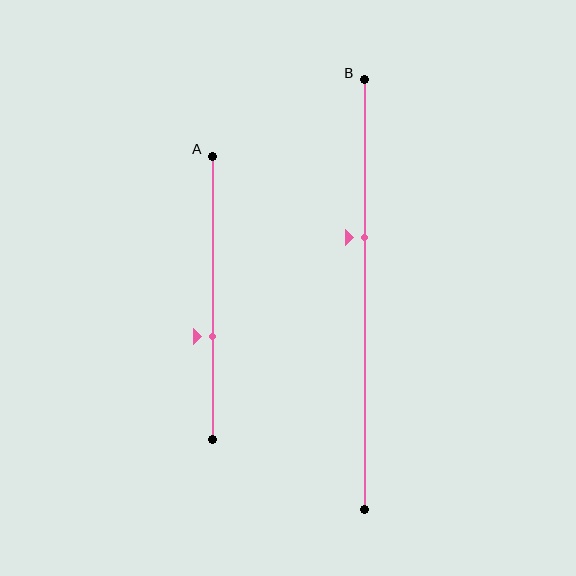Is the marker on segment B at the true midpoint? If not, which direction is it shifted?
No, the marker on segment B is shifted upward by about 13% of the segment length.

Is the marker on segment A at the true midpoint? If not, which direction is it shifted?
No, the marker on segment A is shifted downward by about 14% of the segment length.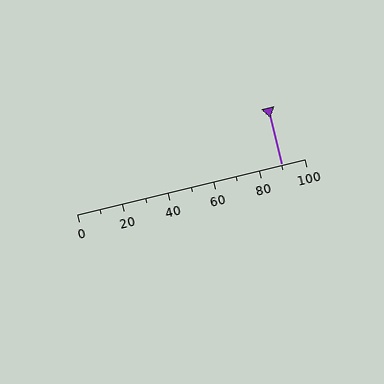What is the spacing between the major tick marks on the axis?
The major ticks are spaced 20 apart.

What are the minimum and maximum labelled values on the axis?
The axis runs from 0 to 100.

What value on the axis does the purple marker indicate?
The marker indicates approximately 90.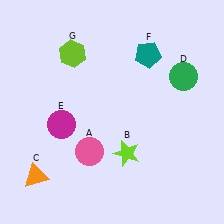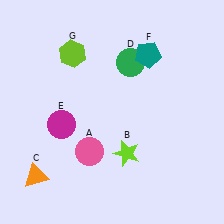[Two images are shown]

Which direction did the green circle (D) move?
The green circle (D) moved left.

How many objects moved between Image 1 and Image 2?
1 object moved between the two images.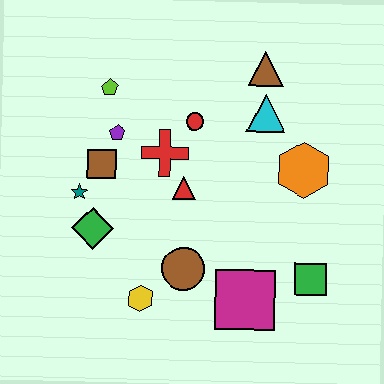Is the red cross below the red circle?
Yes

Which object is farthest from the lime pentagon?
The green square is farthest from the lime pentagon.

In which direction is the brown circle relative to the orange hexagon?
The brown circle is to the left of the orange hexagon.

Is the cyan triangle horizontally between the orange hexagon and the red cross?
Yes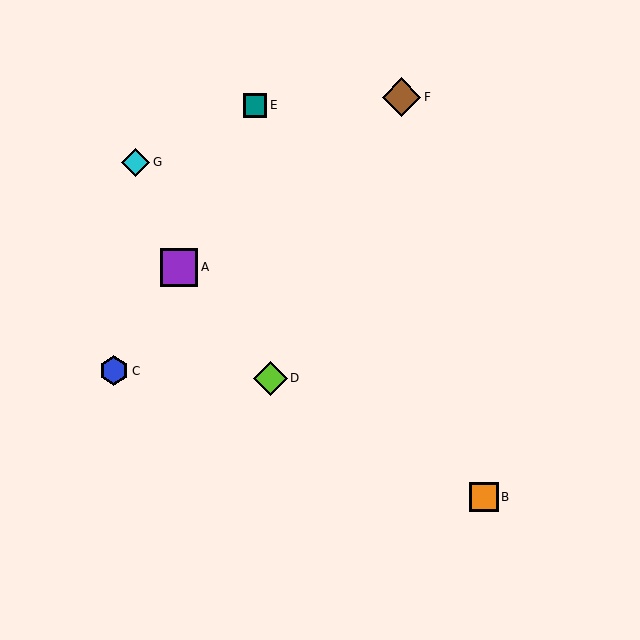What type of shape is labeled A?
Shape A is a purple square.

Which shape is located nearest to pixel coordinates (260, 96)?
The teal square (labeled E) at (255, 105) is nearest to that location.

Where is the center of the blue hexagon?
The center of the blue hexagon is at (114, 371).